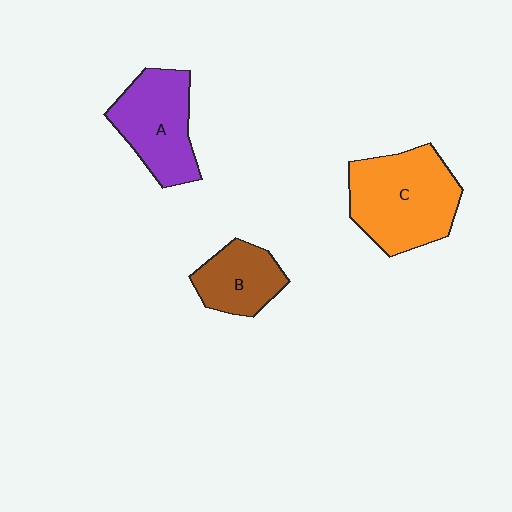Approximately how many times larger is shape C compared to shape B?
Approximately 1.8 times.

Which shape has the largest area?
Shape C (orange).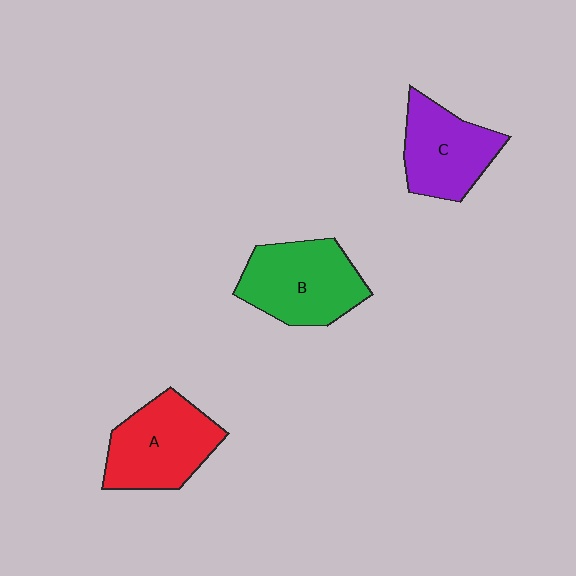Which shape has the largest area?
Shape B (green).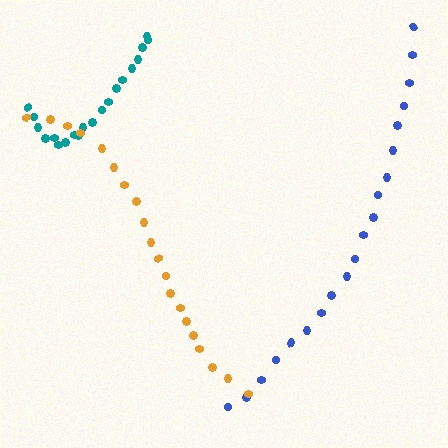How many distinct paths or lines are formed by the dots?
There are 3 distinct paths.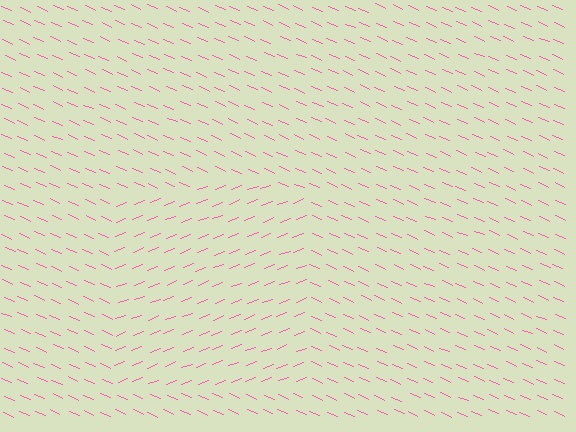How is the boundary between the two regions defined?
The boundary is defined purely by a change in line orientation (approximately 45 degrees difference). All lines are the same color and thickness.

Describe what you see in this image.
The image is filled with small pink line segments. A rectangle region in the image has lines oriented differently from the surrounding lines, creating a visible texture boundary.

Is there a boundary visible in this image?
Yes, there is a texture boundary formed by a change in line orientation.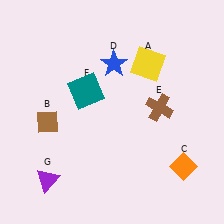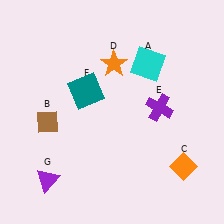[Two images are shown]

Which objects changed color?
A changed from yellow to cyan. D changed from blue to orange. E changed from brown to purple.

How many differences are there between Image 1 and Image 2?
There are 3 differences between the two images.